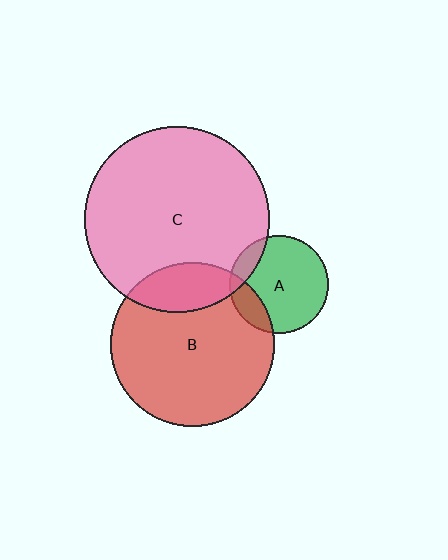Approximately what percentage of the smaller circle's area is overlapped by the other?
Approximately 20%.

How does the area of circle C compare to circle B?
Approximately 1.3 times.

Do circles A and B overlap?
Yes.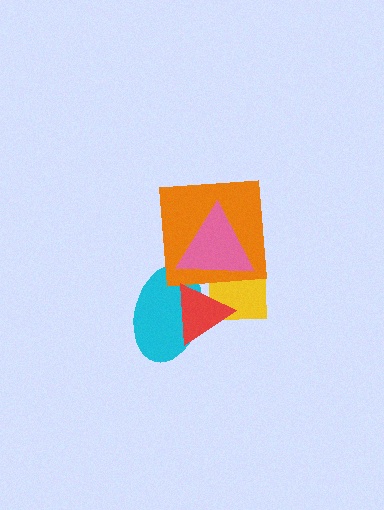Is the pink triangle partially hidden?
No, no other shape covers it.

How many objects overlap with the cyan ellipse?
3 objects overlap with the cyan ellipse.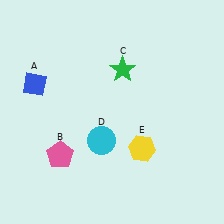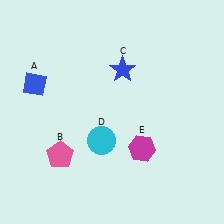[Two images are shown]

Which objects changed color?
C changed from green to blue. E changed from yellow to magenta.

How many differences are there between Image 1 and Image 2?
There are 2 differences between the two images.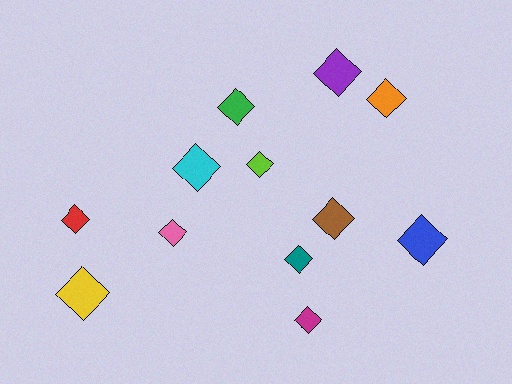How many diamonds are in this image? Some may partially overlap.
There are 12 diamonds.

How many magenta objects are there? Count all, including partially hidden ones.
There is 1 magenta object.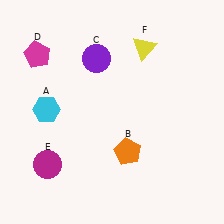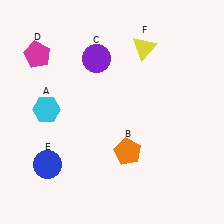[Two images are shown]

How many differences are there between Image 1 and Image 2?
There is 1 difference between the two images.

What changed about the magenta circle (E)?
In Image 1, E is magenta. In Image 2, it changed to blue.